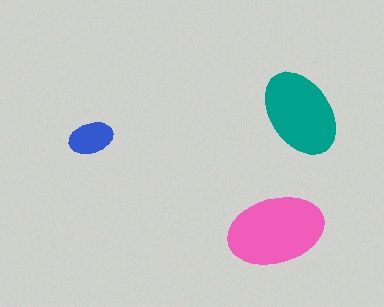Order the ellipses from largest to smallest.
the pink one, the teal one, the blue one.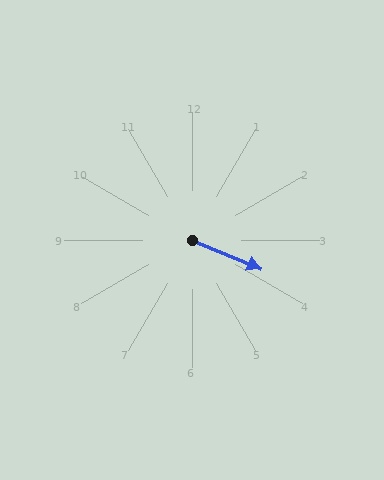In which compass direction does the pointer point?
East.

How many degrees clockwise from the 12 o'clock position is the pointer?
Approximately 112 degrees.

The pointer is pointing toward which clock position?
Roughly 4 o'clock.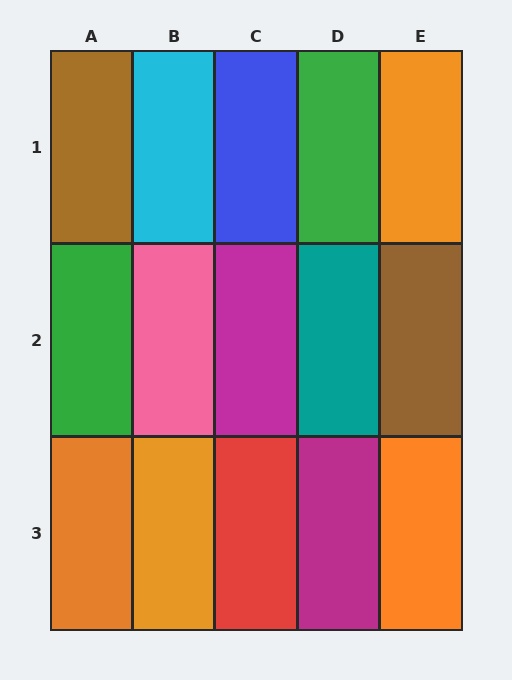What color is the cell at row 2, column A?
Green.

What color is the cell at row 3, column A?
Orange.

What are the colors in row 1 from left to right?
Brown, cyan, blue, green, orange.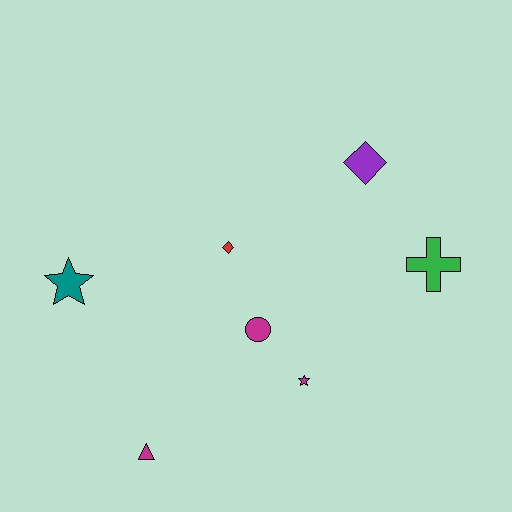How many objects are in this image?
There are 7 objects.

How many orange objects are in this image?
There are no orange objects.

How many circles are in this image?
There is 1 circle.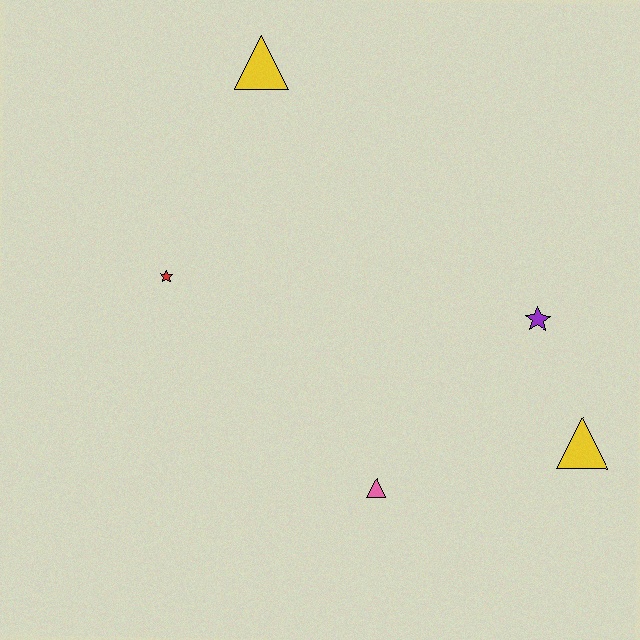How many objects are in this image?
There are 5 objects.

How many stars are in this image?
There are 2 stars.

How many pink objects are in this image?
There is 1 pink object.